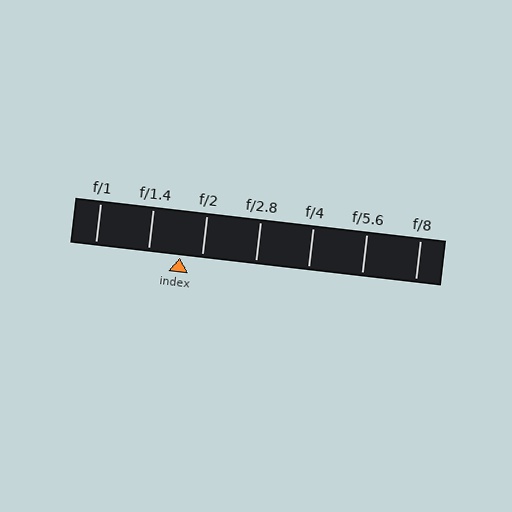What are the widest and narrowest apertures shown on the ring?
The widest aperture shown is f/1 and the narrowest is f/8.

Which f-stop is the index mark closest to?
The index mark is closest to f/2.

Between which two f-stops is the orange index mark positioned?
The index mark is between f/1.4 and f/2.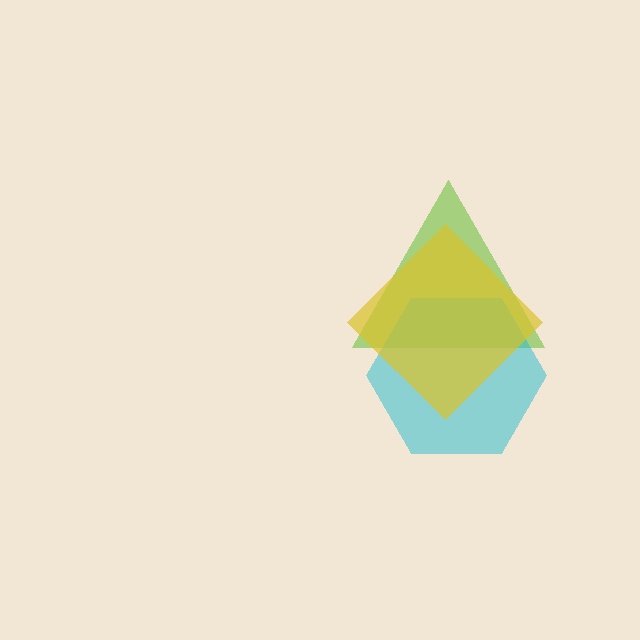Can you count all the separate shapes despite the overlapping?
Yes, there are 3 separate shapes.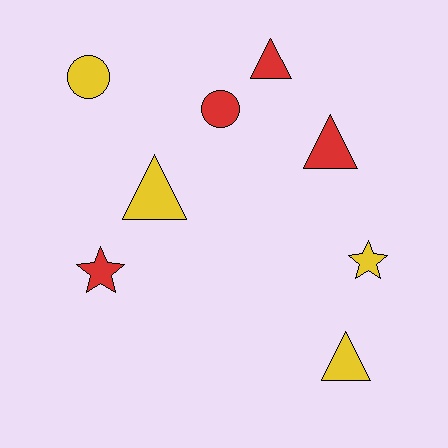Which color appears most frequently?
Yellow, with 4 objects.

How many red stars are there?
There is 1 red star.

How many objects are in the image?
There are 8 objects.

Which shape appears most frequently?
Triangle, with 4 objects.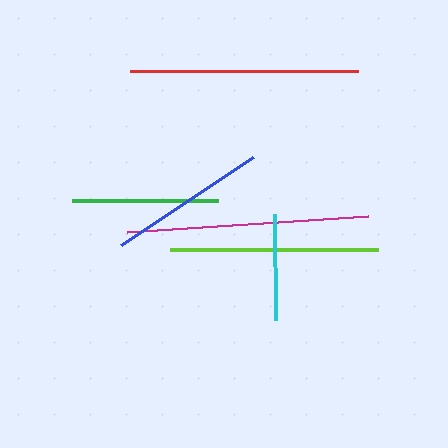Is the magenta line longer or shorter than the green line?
The magenta line is longer than the green line.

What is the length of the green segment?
The green segment is approximately 147 pixels long.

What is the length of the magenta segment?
The magenta segment is approximately 242 pixels long.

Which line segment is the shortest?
The cyan line is the shortest at approximately 107 pixels.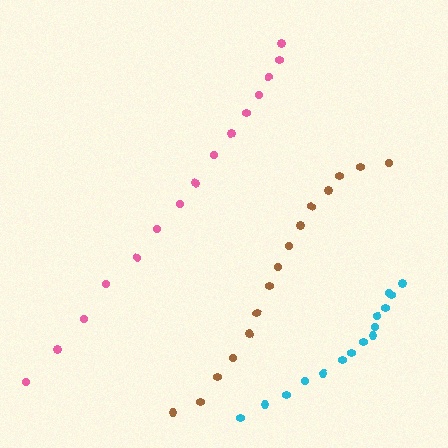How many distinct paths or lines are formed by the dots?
There are 3 distinct paths.